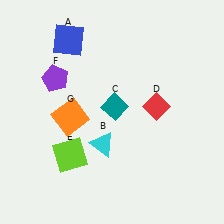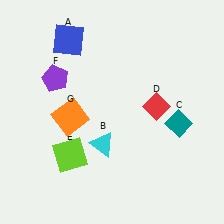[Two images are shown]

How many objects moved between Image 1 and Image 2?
1 object moved between the two images.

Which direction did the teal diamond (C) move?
The teal diamond (C) moved right.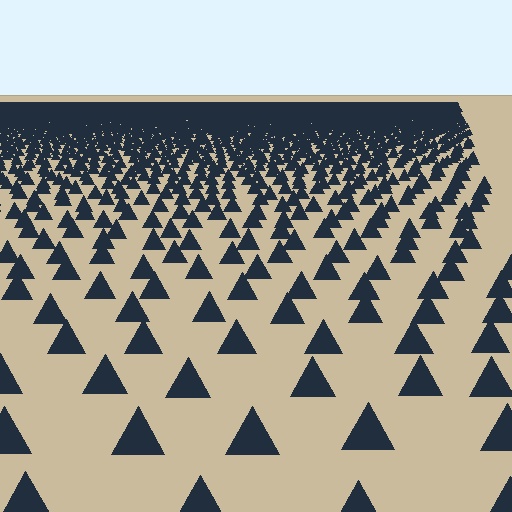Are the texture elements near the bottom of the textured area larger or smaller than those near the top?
Larger. Near the bottom, elements are closer to the viewer and appear at a bigger on-screen size.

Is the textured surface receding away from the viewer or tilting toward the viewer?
The surface is receding away from the viewer. Texture elements get smaller and denser toward the top.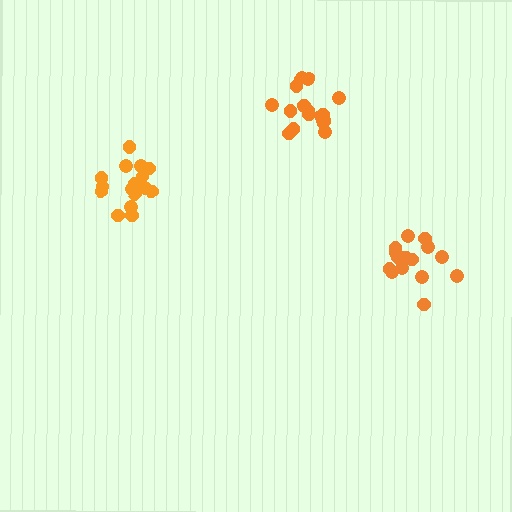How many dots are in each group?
Group 1: 16 dots, Group 2: 17 dots, Group 3: 15 dots (48 total).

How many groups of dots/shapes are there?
There are 3 groups.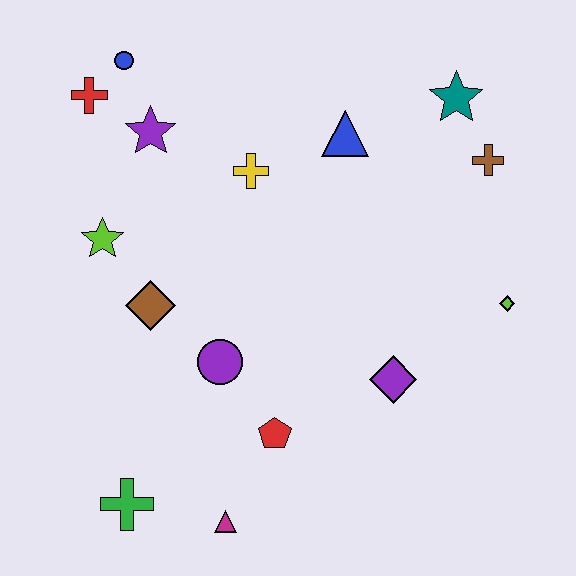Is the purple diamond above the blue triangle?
No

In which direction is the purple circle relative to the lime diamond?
The purple circle is to the left of the lime diamond.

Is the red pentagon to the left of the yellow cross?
No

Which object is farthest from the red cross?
The lime diamond is farthest from the red cross.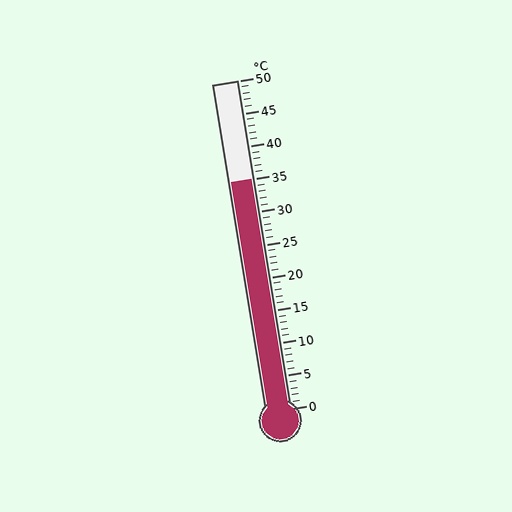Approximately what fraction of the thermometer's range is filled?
The thermometer is filled to approximately 70% of its range.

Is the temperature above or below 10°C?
The temperature is above 10°C.